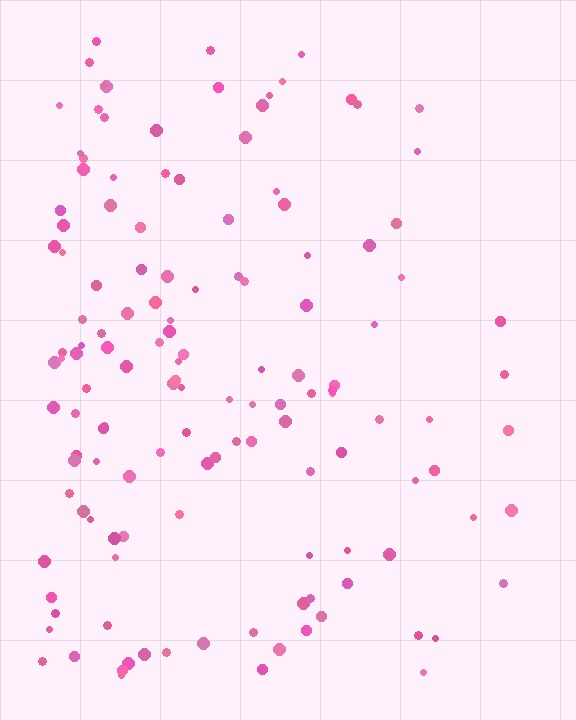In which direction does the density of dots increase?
From right to left, with the left side densest.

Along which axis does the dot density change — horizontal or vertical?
Horizontal.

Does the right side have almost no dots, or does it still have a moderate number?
Still a moderate number, just noticeably fewer than the left.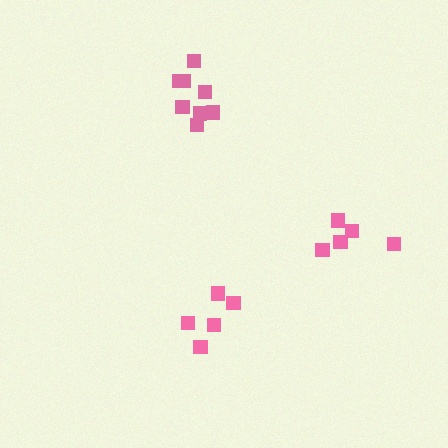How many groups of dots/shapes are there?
There are 3 groups.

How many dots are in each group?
Group 1: 5 dots, Group 2: 5 dots, Group 3: 8 dots (18 total).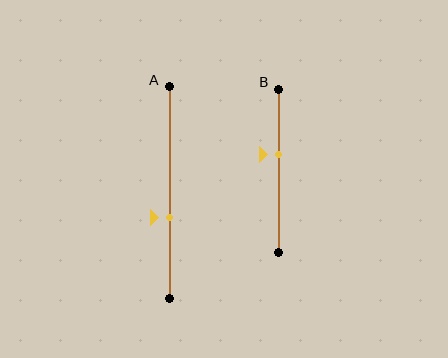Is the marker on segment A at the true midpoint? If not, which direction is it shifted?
No, the marker on segment A is shifted downward by about 12% of the segment length.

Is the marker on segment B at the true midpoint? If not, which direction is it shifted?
No, the marker on segment B is shifted upward by about 10% of the segment length.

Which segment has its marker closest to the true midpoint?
Segment B has its marker closest to the true midpoint.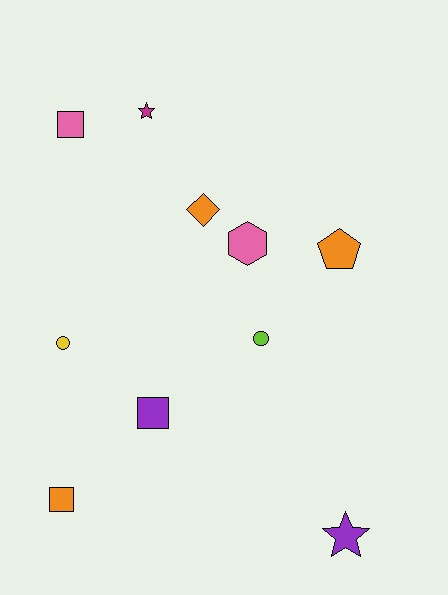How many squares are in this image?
There are 3 squares.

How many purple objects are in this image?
There are 2 purple objects.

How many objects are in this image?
There are 10 objects.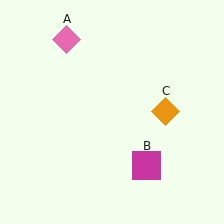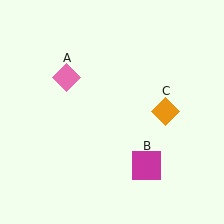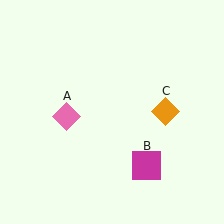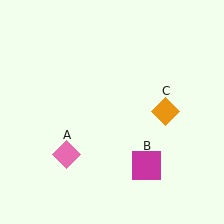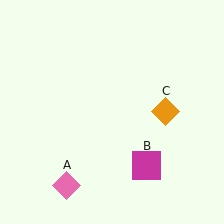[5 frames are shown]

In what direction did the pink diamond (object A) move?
The pink diamond (object A) moved down.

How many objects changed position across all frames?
1 object changed position: pink diamond (object A).